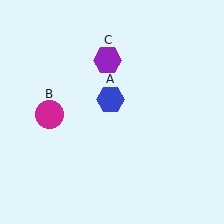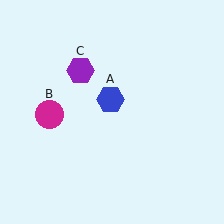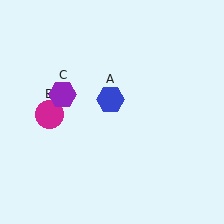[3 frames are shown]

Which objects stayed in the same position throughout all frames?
Blue hexagon (object A) and magenta circle (object B) remained stationary.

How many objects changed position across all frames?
1 object changed position: purple hexagon (object C).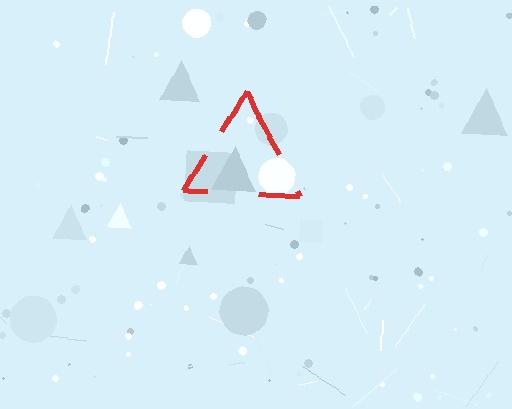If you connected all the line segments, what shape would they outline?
They would outline a triangle.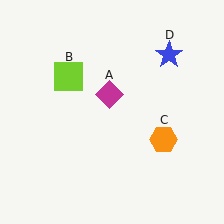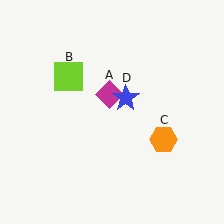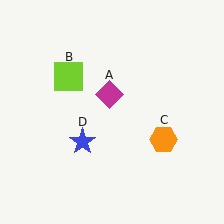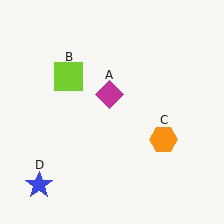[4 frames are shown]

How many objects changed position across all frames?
1 object changed position: blue star (object D).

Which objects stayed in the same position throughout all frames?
Magenta diamond (object A) and lime square (object B) and orange hexagon (object C) remained stationary.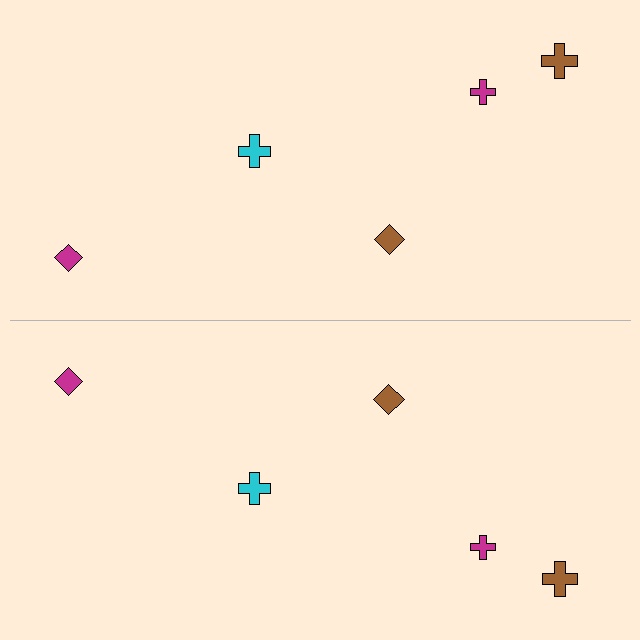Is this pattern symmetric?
Yes, this pattern has bilateral (reflection) symmetry.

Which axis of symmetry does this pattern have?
The pattern has a horizontal axis of symmetry running through the center of the image.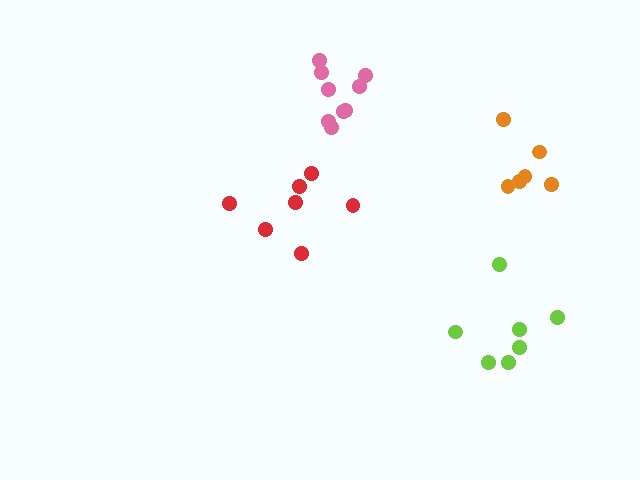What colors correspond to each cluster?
The clusters are colored: pink, red, lime, orange.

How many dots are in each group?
Group 1: 9 dots, Group 2: 7 dots, Group 3: 7 dots, Group 4: 6 dots (29 total).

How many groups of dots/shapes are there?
There are 4 groups.